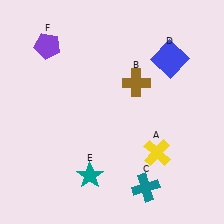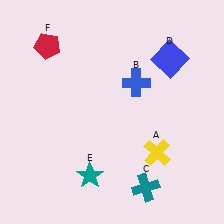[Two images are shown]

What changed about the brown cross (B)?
In Image 1, B is brown. In Image 2, it changed to blue.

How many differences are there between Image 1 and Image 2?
There are 2 differences between the two images.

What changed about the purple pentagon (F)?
In Image 1, F is purple. In Image 2, it changed to red.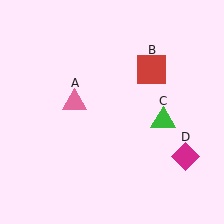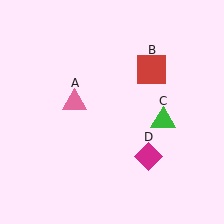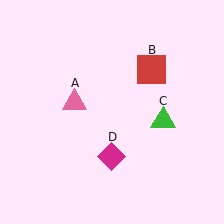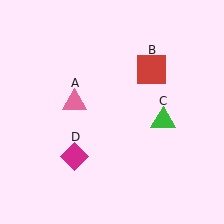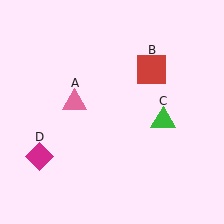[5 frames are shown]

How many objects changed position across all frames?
1 object changed position: magenta diamond (object D).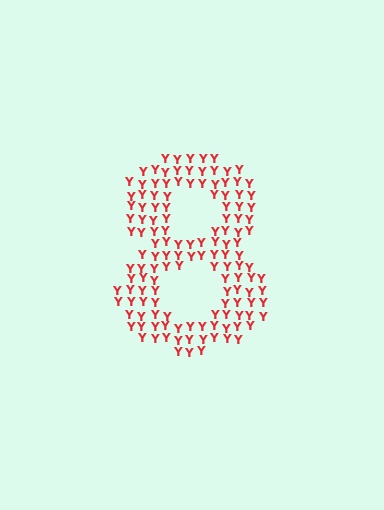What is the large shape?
The large shape is the digit 8.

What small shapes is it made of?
It is made of small letter Y's.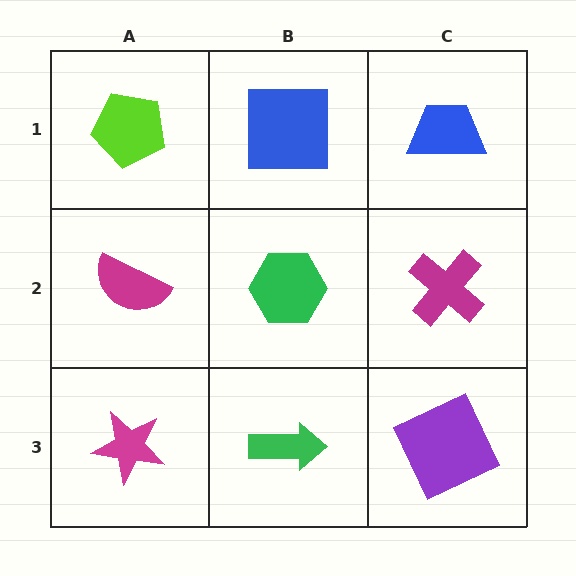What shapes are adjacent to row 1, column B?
A green hexagon (row 2, column B), a lime pentagon (row 1, column A), a blue trapezoid (row 1, column C).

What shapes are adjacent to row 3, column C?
A magenta cross (row 2, column C), a green arrow (row 3, column B).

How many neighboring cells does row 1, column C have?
2.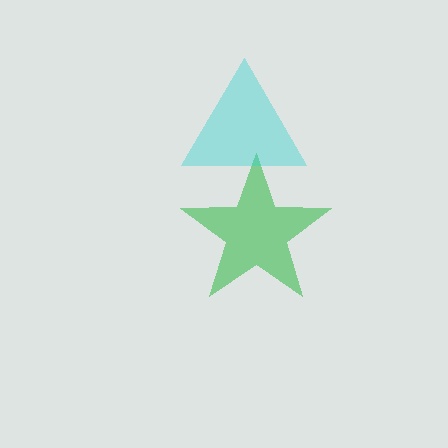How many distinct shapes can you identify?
There are 2 distinct shapes: a green star, a cyan triangle.